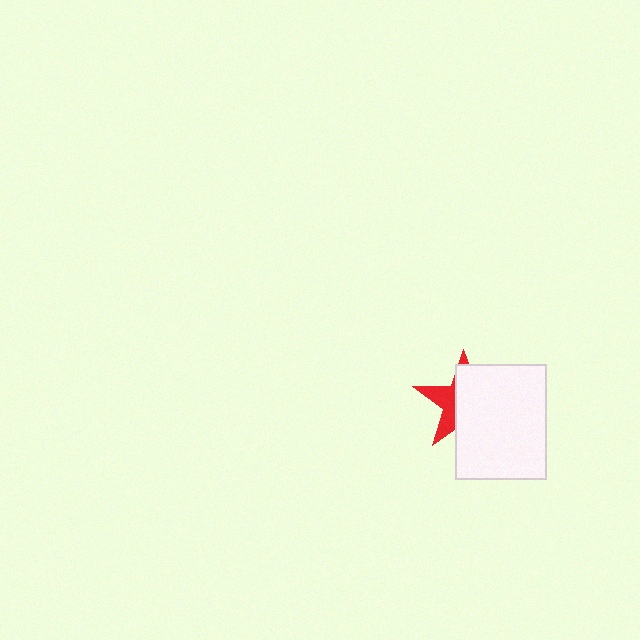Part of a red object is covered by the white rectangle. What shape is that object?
It is a star.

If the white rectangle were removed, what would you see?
You would see the complete red star.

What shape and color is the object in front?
The object in front is a white rectangle.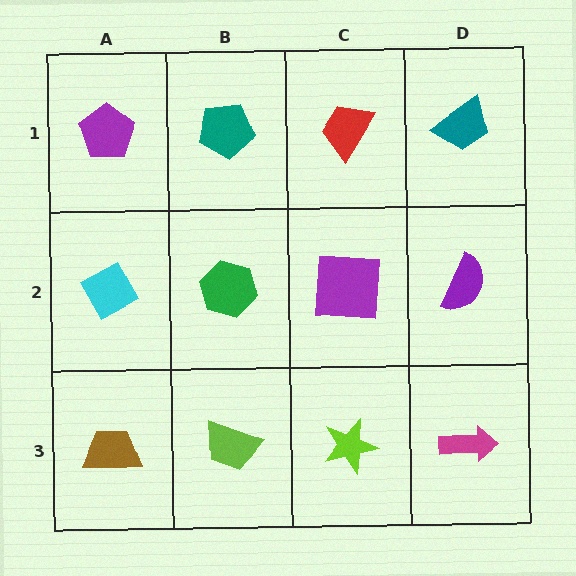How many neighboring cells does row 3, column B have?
3.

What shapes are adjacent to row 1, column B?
A green hexagon (row 2, column B), a purple pentagon (row 1, column A), a red trapezoid (row 1, column C).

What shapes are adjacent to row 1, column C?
A purple square (row 2, column C), a teal pentagon (row 1, column B), a teal trapezoid (row 1, column D).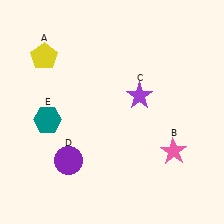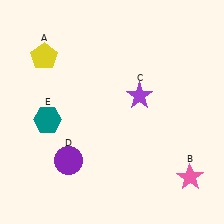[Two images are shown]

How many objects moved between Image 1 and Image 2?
1 object moved between the two images.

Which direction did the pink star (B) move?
The pink star (B) moved down.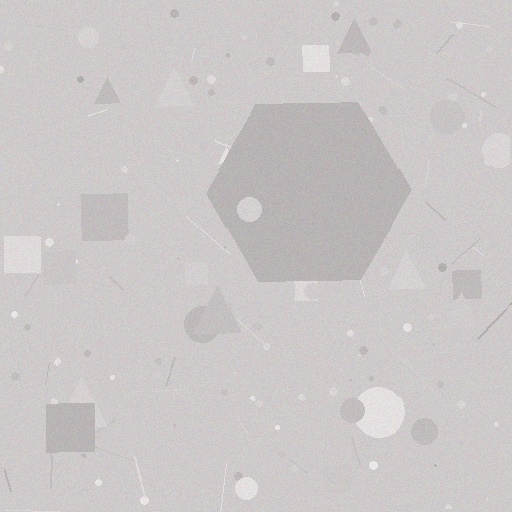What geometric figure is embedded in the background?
A hexagon is embedded in the background.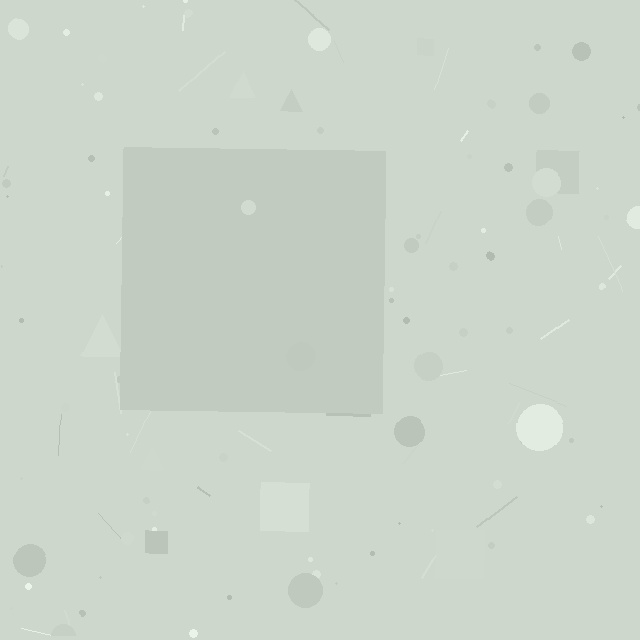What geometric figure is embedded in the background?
A square is embedded in the background.